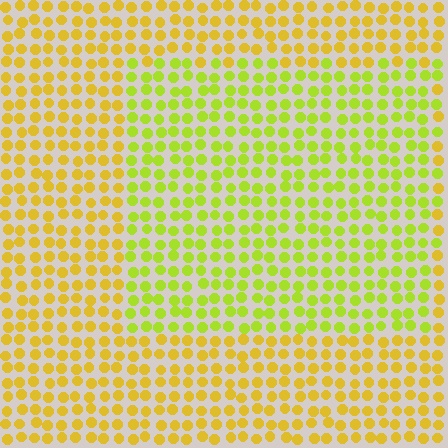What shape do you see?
I see a rectangle.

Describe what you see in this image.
The image is filled with small yellow elements in a uniform arrangement. A rectangle-shaped region is visible where the elements are tinted to a slightly different hue, forming a subtle color boundary.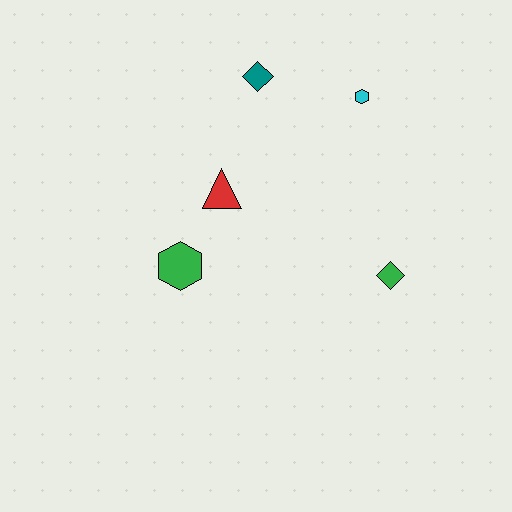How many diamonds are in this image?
There are 2 diamonds.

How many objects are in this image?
There are 5 objects.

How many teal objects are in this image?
There is 1 teal object.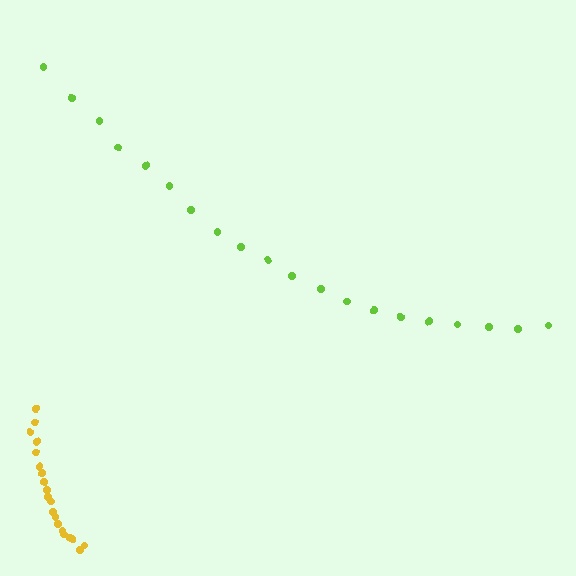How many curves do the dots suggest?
There are 2 distinct paths.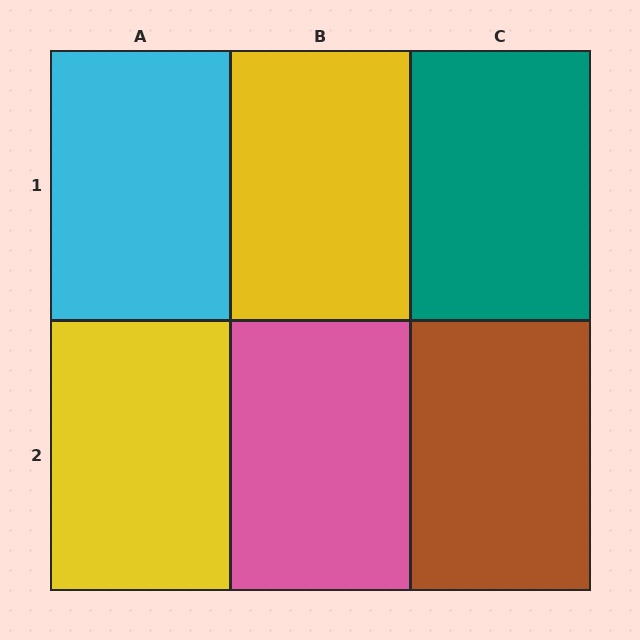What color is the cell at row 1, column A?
Cyan.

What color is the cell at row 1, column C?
Teal.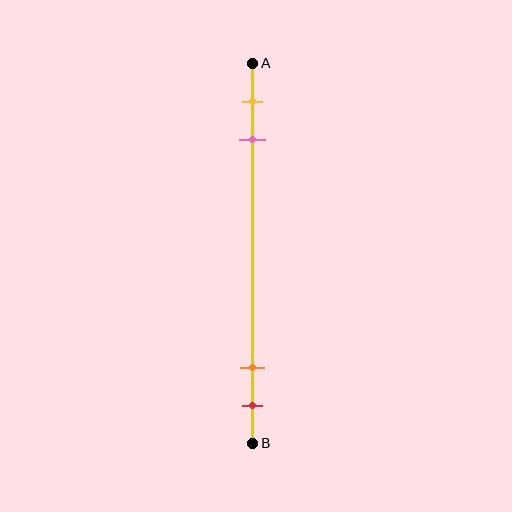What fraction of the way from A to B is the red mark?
The red mark is approximately 90% (0.9) of the way from A to B.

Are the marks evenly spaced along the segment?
No, the marks are not evenly spaced.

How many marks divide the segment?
There are 4 marks dividing the segment.